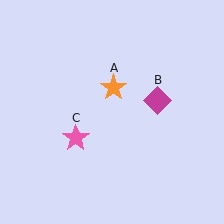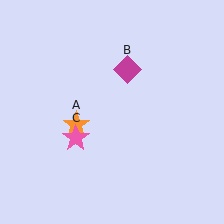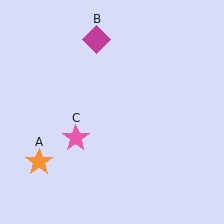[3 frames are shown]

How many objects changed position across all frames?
2 objects changed position: orange star (object A), magenta diamond (object B).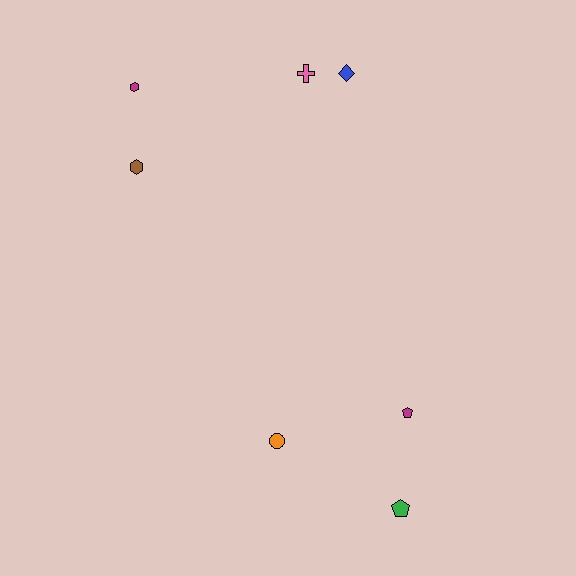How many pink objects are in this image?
There is 1 pink object.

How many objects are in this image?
There are 7 objects.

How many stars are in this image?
There are no stars.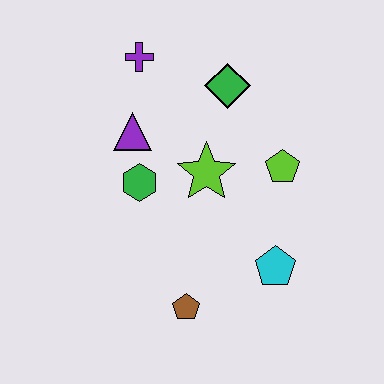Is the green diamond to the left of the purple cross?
No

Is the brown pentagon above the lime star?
No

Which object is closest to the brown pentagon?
The cyan pentagon is closest to the brown pentagon.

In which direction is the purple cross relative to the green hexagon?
The purple cross is above the green hexagon.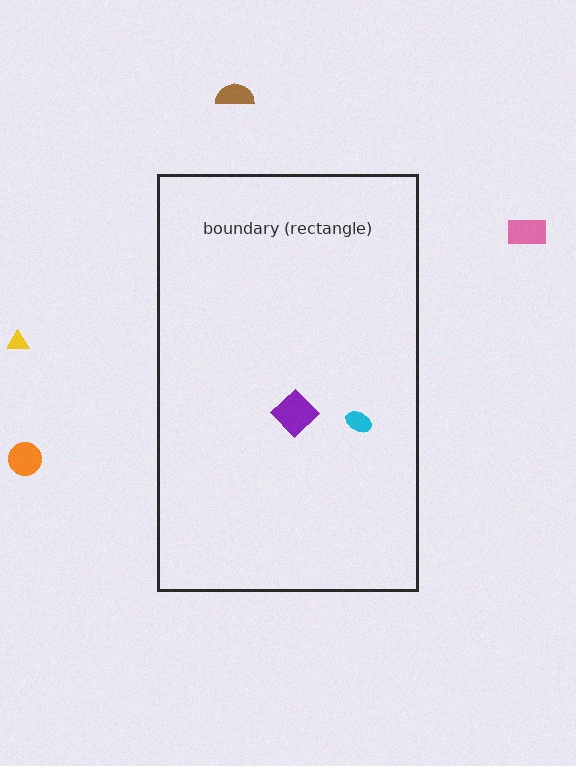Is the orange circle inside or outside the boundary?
Outside.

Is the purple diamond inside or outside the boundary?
Inside.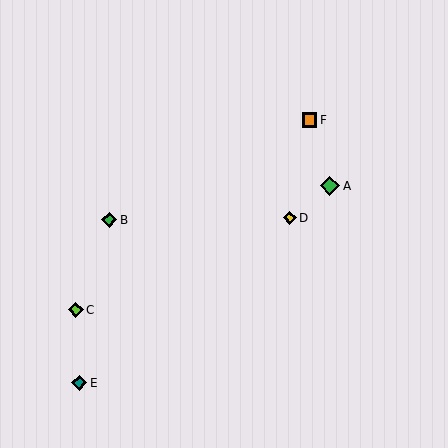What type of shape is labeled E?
Shape E is a teal diamond.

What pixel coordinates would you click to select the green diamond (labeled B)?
Click at (109, 220) to select the green diamond B.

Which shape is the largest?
The green diamond (labeled A) is the largest.